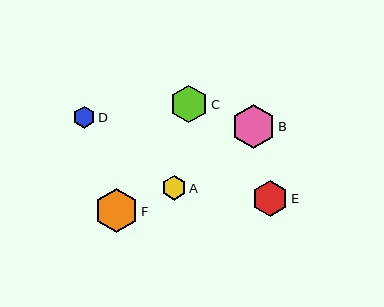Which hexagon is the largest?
Hexagon F is the largest with a size of approximately 44 pixels.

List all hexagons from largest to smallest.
From largest to smallest: F, B, C, E, A, D.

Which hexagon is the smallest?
Hexagon D is the smallest with a size of approximately 22 pixels.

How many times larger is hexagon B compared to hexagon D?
Hexagon B is approximately 1.9 times the size of hexagon D.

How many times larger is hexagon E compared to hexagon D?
Hexagon E is approximately 1.6 times the size of hexagon D.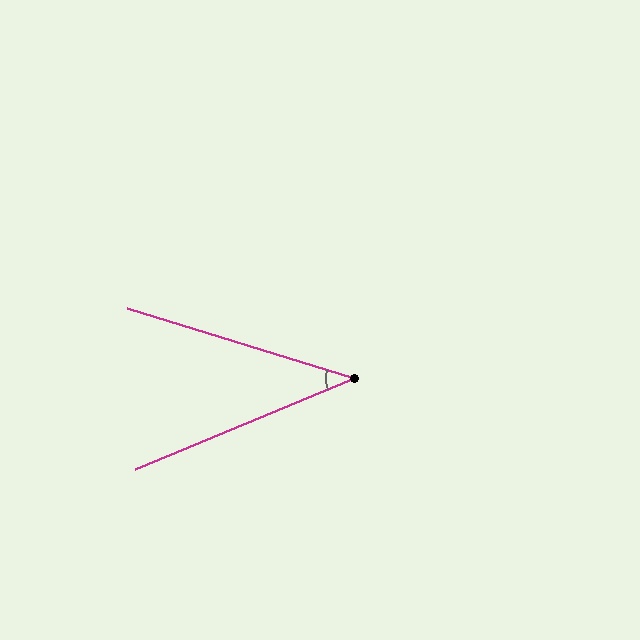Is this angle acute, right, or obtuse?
It is acute.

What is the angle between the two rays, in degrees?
Approximately 40 degrees.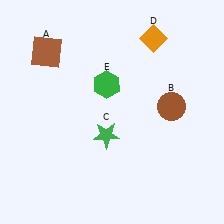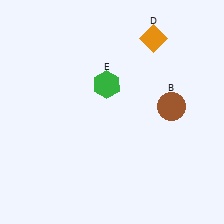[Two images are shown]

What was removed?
The brown square (A), the green star (C) were removed in Image 2.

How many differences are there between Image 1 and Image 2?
There are 2 differences between the two images.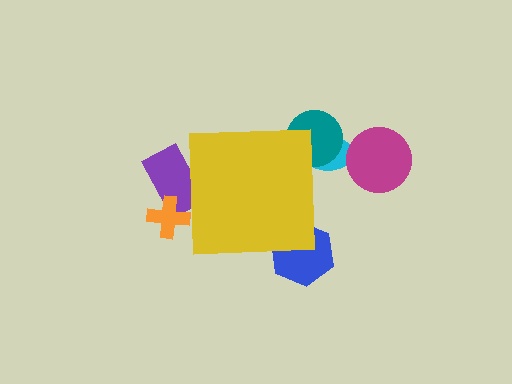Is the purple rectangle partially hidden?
Yes, the purple rectangle is partially hidden behind the yellow square.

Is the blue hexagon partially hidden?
Yes, the blue hexagon is partially hidden behind the yellow square.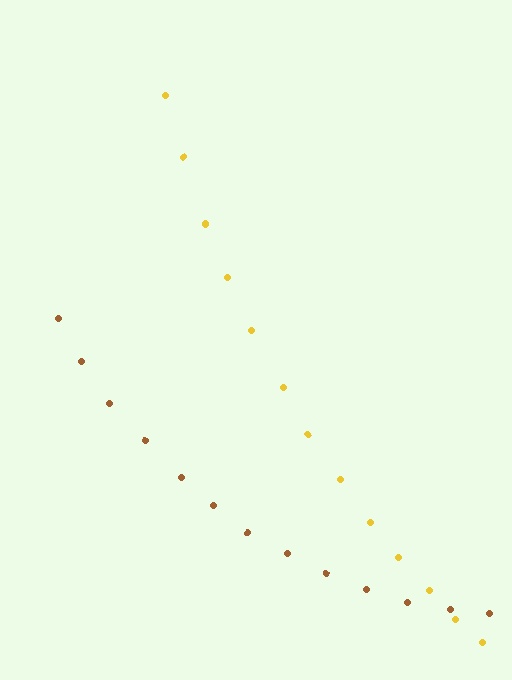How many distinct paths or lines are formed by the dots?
There are 2 distinct paths.